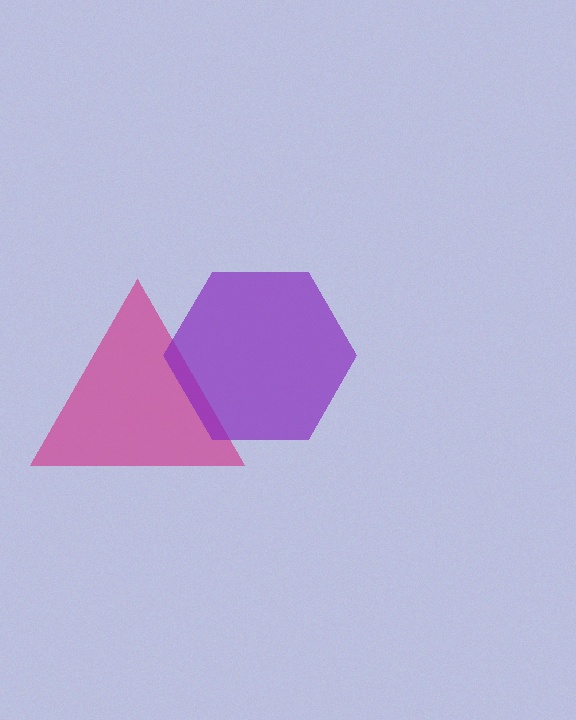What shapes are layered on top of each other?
The layered shapes are: a magenta triangle, a purple hexagon.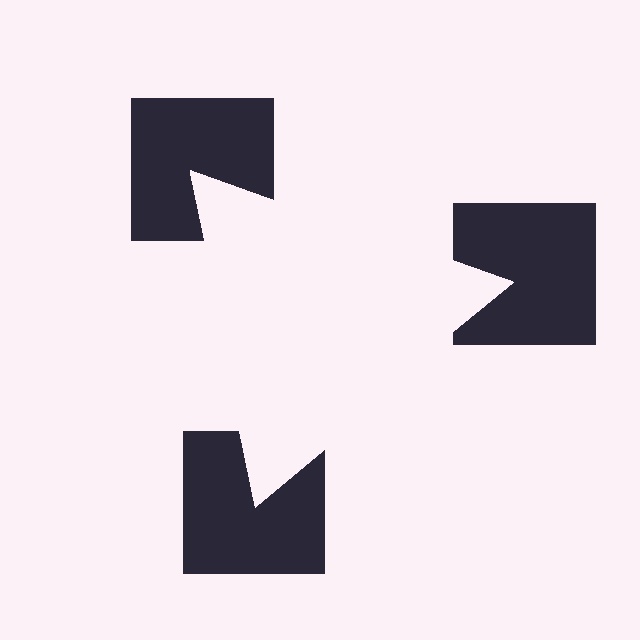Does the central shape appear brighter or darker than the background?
It typically appears slightly brighter than the background, even though no actual brightness change is drawn.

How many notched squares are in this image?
There are 3 — one at each vertex of the illusory triangle.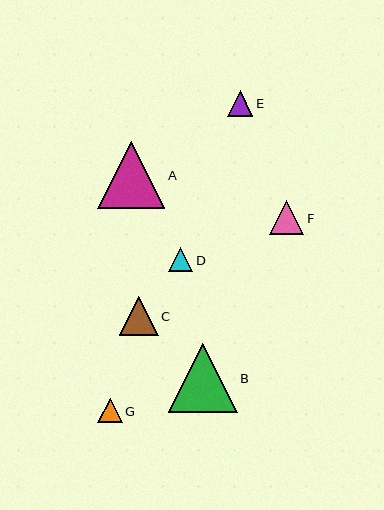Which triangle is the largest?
Triangle B is the largest with a size of approximately 69 pixels.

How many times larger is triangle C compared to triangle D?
Triangle C is approximately 1.6 times the size of triangle D.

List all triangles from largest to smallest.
From largest to smallest: B, A, C, F, E, D, G.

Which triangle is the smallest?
Triangle G is the smallest with a size of approximately 24 pixels.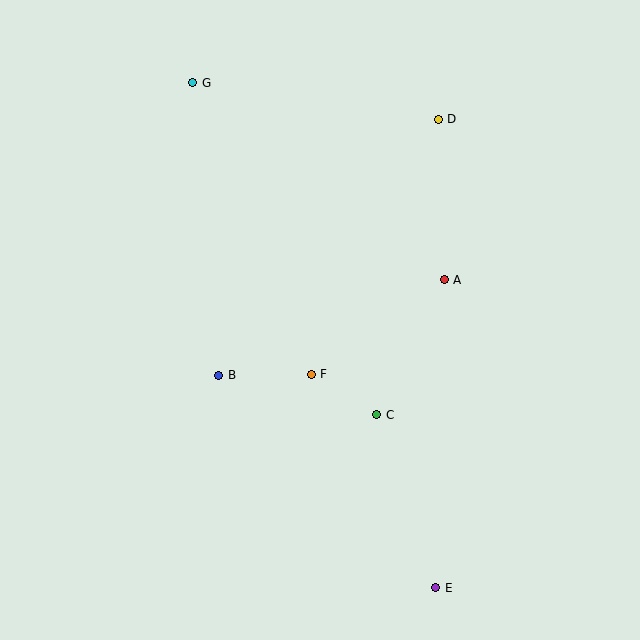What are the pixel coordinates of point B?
Point B is at (219, 375).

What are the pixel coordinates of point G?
Point G is at (193, 83).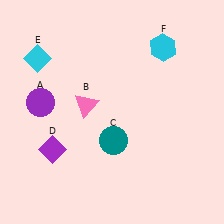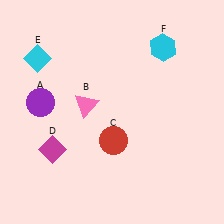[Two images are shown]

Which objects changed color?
C changed from teal to red. D changed from purple to magenta.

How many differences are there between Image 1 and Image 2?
There are 2 differences between the two images.